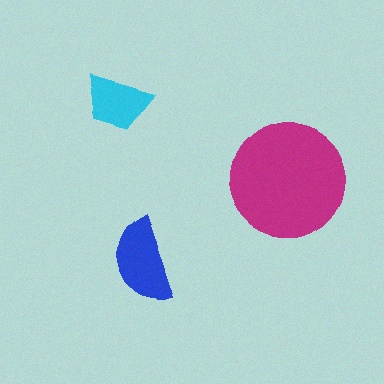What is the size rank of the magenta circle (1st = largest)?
1st.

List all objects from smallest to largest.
The cyan trapezoid, the blue semicircle, the magenta circle.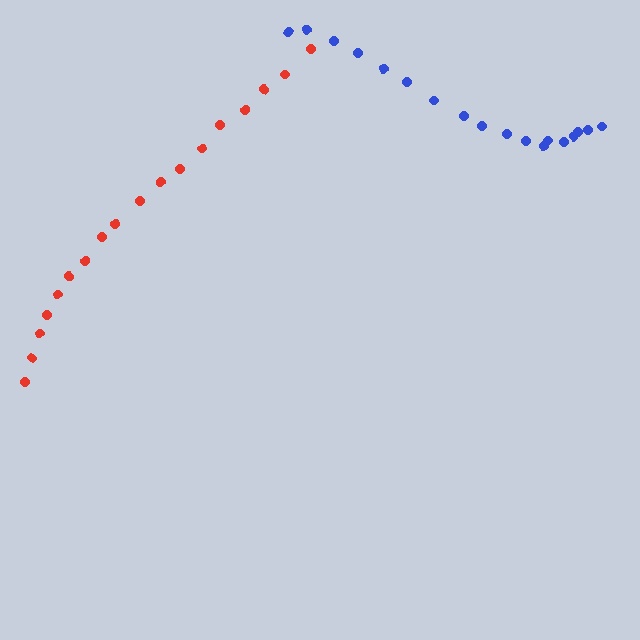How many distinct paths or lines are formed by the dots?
There are 2 distinct paths.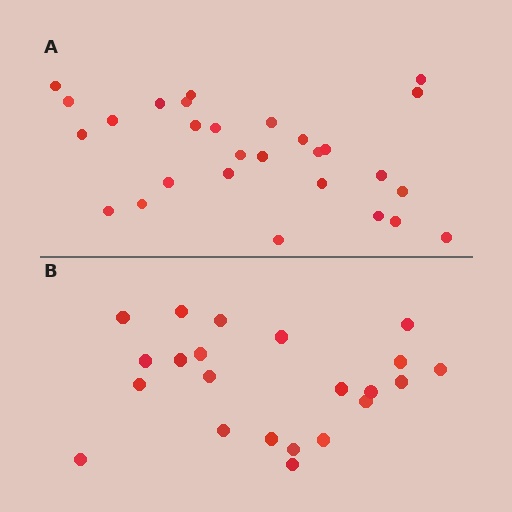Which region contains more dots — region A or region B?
Region A (the top region) has more dots.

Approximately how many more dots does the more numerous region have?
Region A has about 6 more dots than region B.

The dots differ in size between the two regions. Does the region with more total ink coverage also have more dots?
No. Region B has more total ink coverage because its dots are larger, but region A actually contains more individual dots. Total area can be misleading — the number of items is what matters here.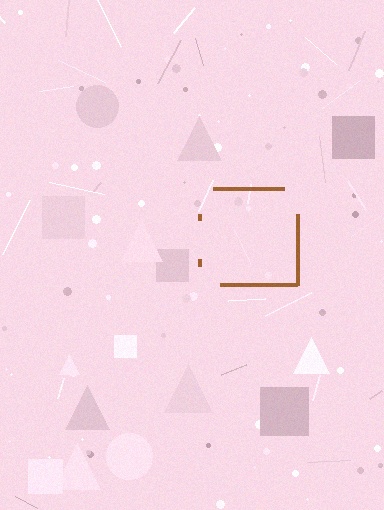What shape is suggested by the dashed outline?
The dashed outline suggests a square.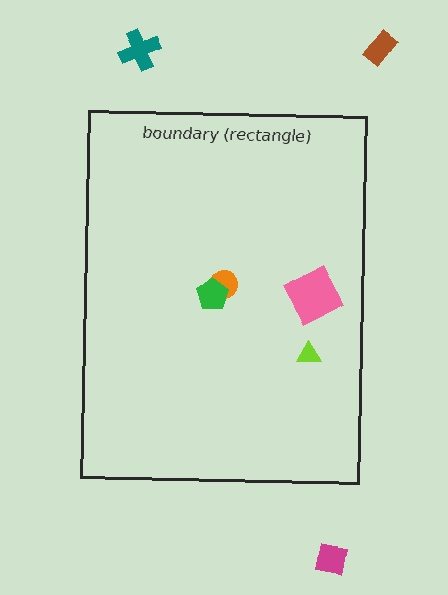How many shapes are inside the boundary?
4 inside, 3 outside.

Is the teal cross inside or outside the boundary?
Outside.